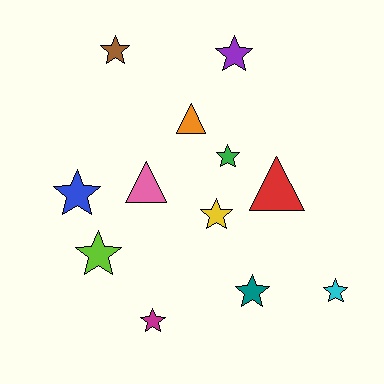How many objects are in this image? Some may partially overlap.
There are 12 objects.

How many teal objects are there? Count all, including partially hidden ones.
There is 1 teal object.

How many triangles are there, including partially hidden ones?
There are 3 triangles.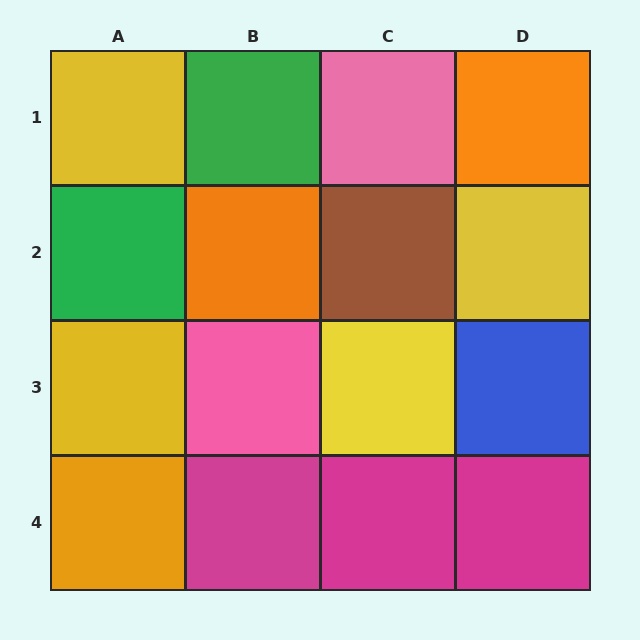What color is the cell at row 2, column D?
Yellow.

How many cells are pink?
2 cells are pink.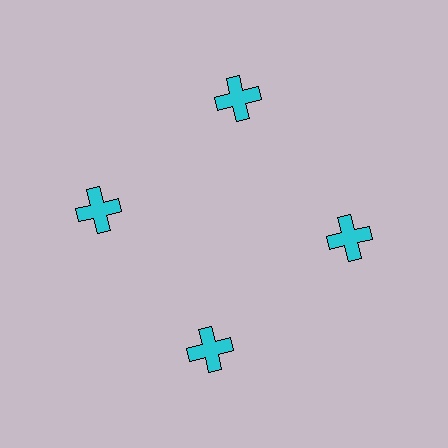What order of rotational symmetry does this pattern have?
This pattern has 4-fold rotational symmetry.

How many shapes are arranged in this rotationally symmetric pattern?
There are 4 shapes, arranged in 4 groups of 1.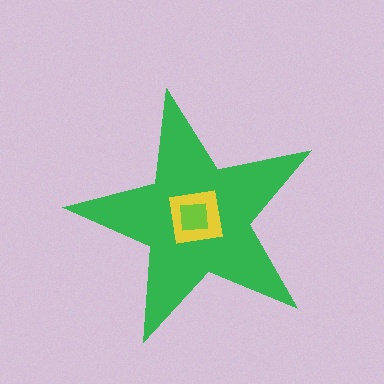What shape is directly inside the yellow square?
The lime square.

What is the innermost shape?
The lime square.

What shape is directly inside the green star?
The yellow square.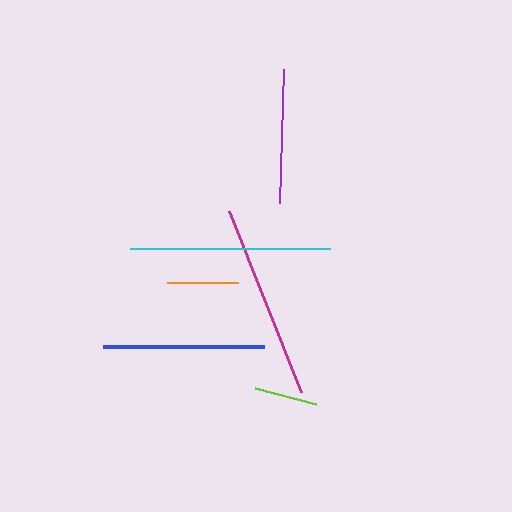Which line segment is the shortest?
The lime line is the shortest at approximately 63 pixels.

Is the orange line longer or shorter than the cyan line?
The cyan line is longer than the orange line.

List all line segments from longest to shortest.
From longest to shortest: cyan, magenta, blue, purple, orange, lime.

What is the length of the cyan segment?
The cyan segment is approximately 200 pixels long.